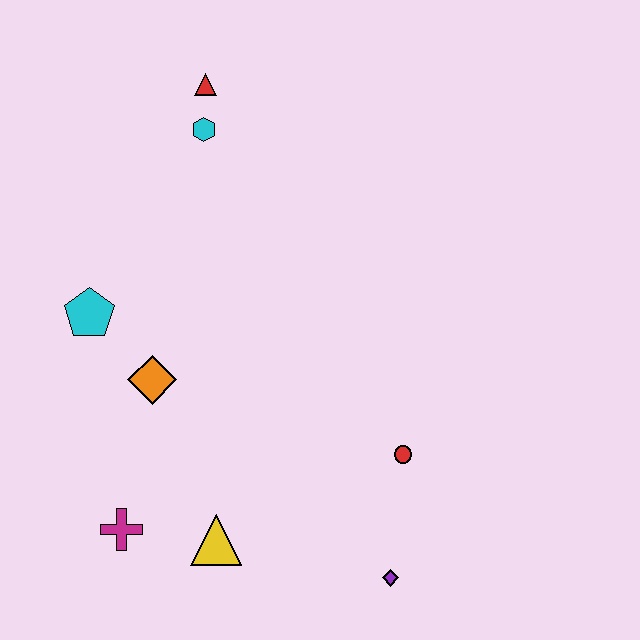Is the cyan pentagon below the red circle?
No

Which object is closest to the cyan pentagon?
The orange diamond is closest to the cyan pentagon.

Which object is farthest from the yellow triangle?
The red triangle is farthest from the yellow triangle.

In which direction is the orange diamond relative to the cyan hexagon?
The orange diamond is below the cyan hexagon.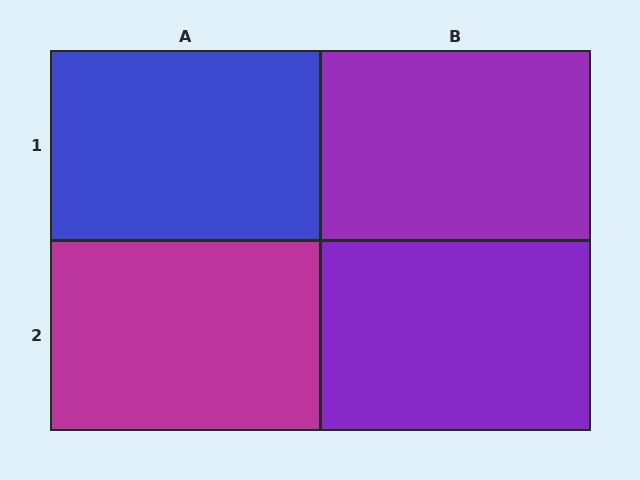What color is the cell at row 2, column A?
Magenta.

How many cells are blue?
1 cell is blue.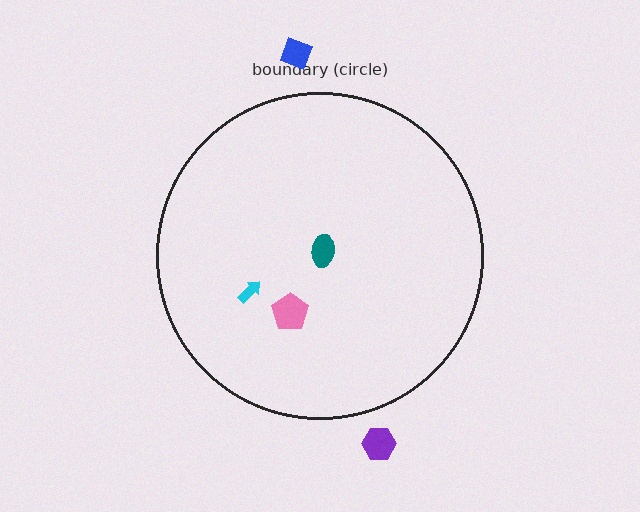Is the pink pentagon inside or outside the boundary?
Inside.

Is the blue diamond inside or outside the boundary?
Outside.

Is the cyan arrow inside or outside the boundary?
Inside.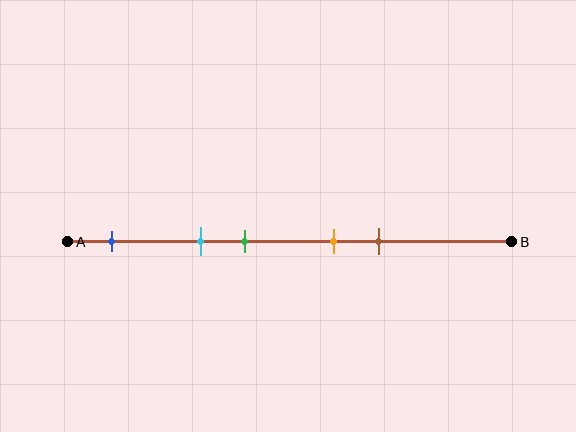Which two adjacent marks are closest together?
The orange and brown marks are the closest adjacent pair.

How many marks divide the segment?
There are 5 marks dividing the segment.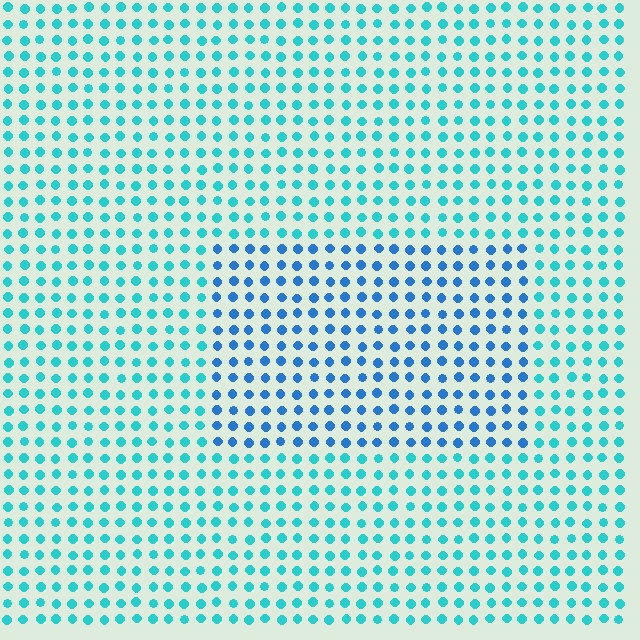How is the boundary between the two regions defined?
The boundary is defined purely by a slight shift in hue (about 32 degrees). Spacing, size, and orientation are identical on both sides.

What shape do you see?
I see a rectangle.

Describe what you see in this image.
The image is filled with small cyan elements in a uniform arrangement. A rectangle-shaped region is visible where the elements are tinted to a slightly different hue, forming a subtle color boundary.